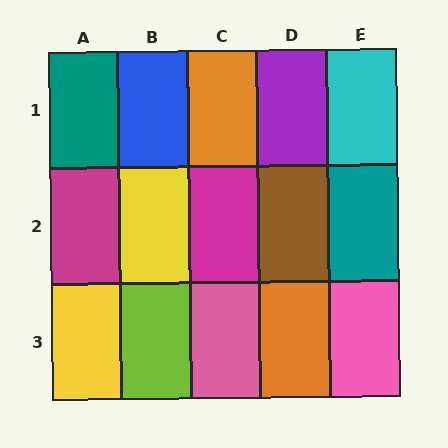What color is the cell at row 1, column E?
Cyan.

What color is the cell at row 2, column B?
Yellow.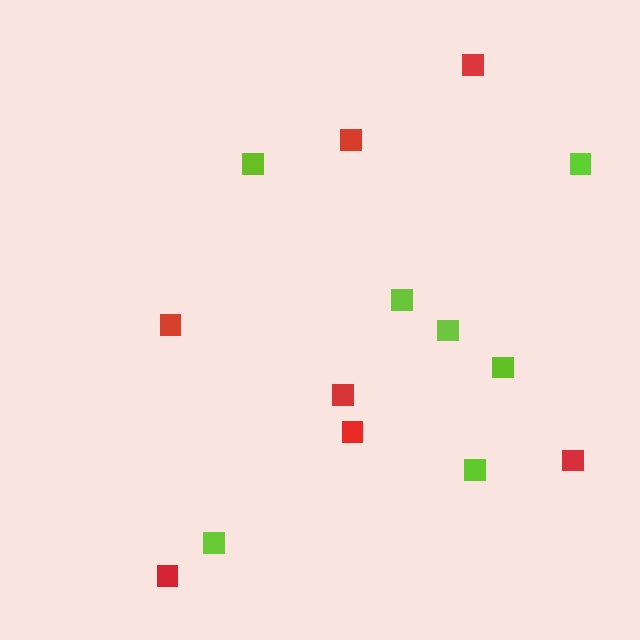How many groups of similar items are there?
There are 2 groups: one group of lime squares (7) and one group of red squares (7).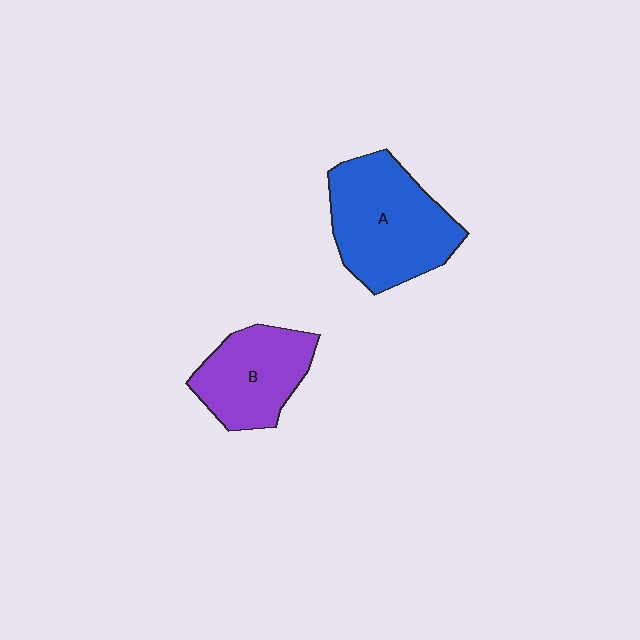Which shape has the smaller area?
Shape B (purple).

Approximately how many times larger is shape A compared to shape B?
Approximately 1.4 times.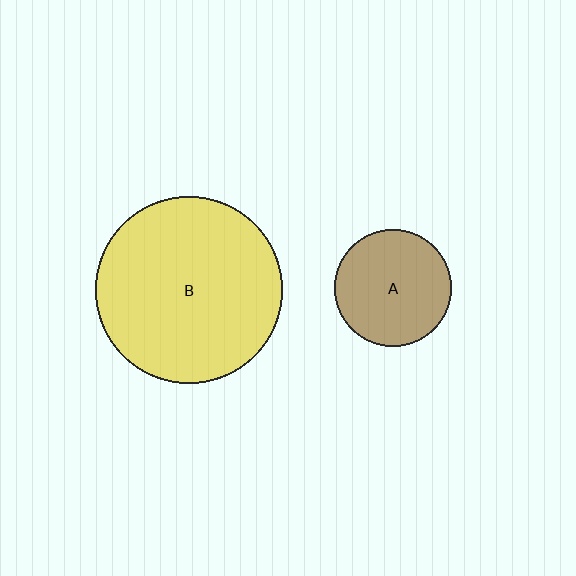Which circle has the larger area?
Circle B (yellow).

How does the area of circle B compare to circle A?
Approximately 2.6 times.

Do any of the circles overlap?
No, none of the circles overlap.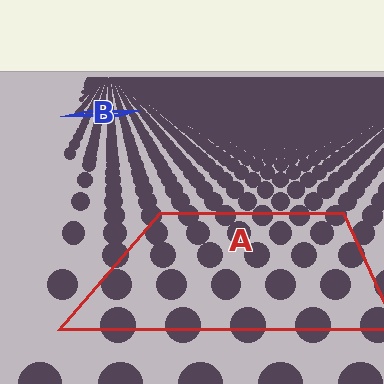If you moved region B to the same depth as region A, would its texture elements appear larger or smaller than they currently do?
They would appear larger. At a closer depth, the same texture elements are projected at a bigger on-screen size.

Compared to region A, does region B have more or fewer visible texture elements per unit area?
Region B has more texture elements per unit area — they are packed more densely because it is farther away.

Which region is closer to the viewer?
Region A is closer. The texture elements there are larger and more spread out.